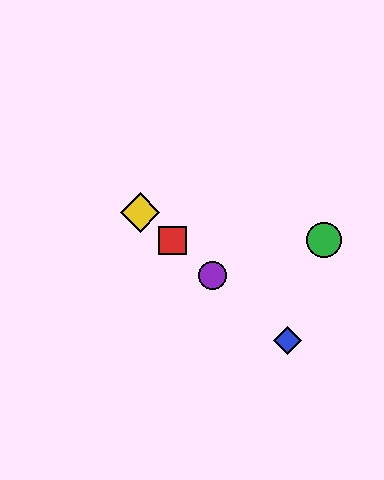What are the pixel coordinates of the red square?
The red square is at (173, 241).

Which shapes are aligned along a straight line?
The red square, the blue diamond, the yellow diamond, the purple circle are aligned along a straight line.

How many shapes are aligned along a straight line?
4 shapes (the red square, the blue diamond, the yellow diamond, the purple circle) are aligned along a straight line.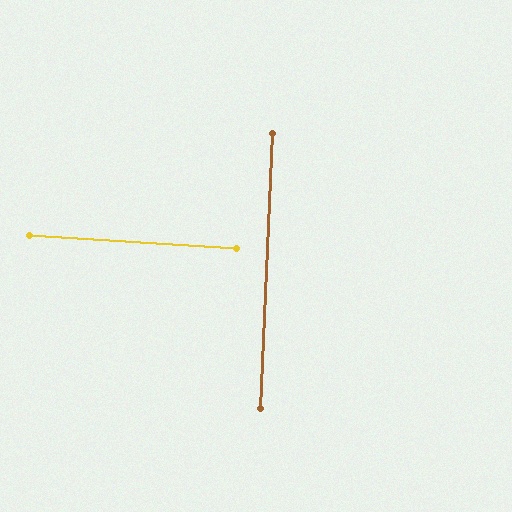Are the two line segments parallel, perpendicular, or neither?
Perpendicular — they meet at approximately 89°.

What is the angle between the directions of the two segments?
Approximately 89 degrees.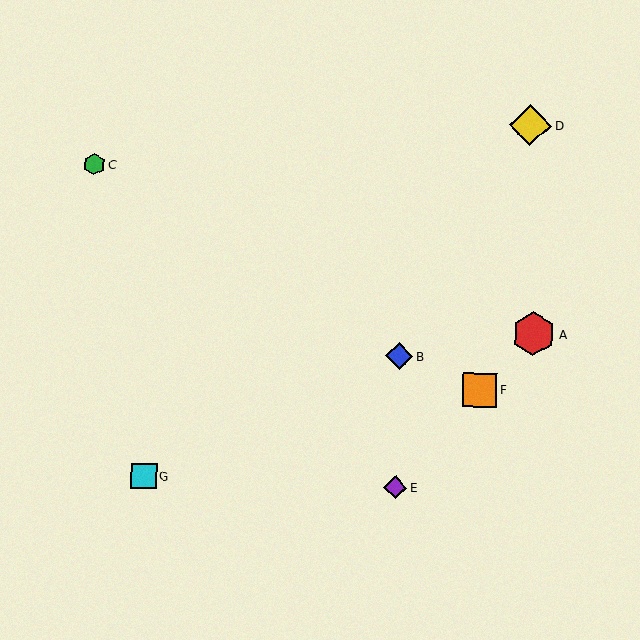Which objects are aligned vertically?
Objects B, E are aligned vertically.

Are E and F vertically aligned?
No, E is at x≈395 and F is at x≈480.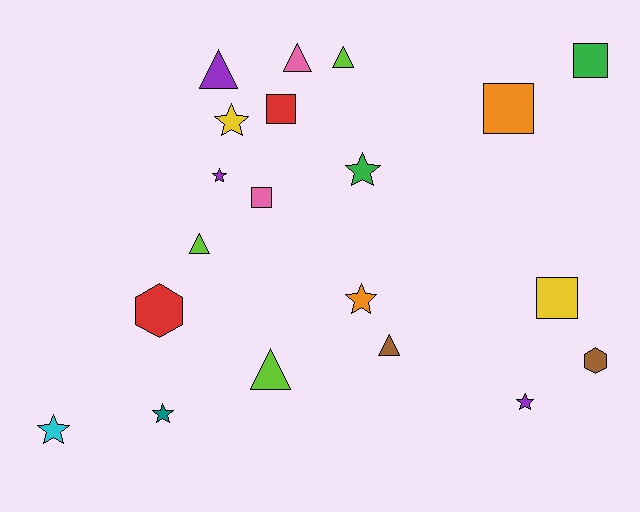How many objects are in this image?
There are 20 objects.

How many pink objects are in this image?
There are 2 pink objects.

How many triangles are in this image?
There are 6 triangles.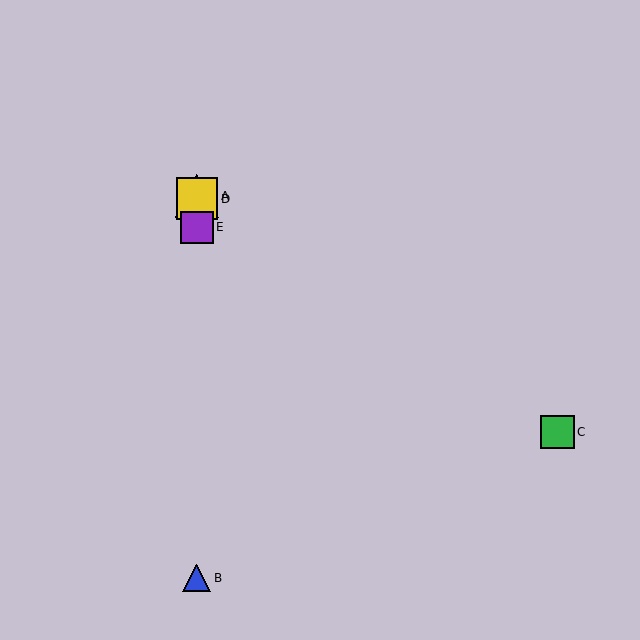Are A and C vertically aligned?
No, A is at x≈197 and C is at x≈557.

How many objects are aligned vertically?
4 objects (A, B, D, E) are aligned vertically.